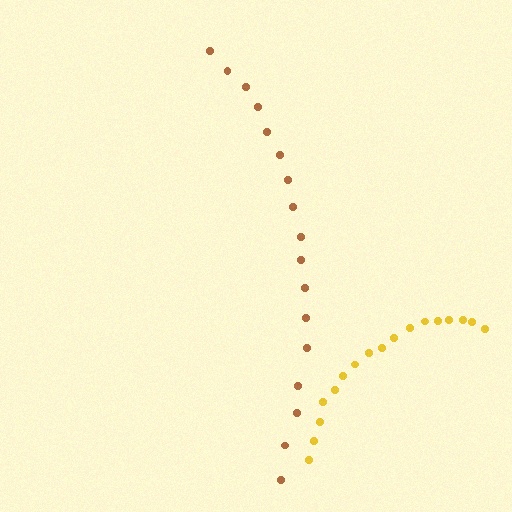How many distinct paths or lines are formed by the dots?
There are 2 distinct paths.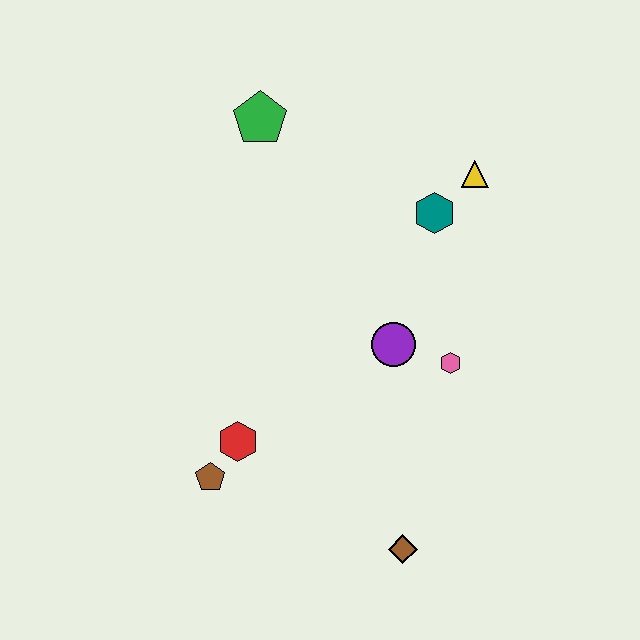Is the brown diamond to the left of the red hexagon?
No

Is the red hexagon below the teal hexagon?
Yes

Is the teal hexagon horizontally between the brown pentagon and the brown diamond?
No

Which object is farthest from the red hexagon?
The yellow triangle is farthest from the red hexagon.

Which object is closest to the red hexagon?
The brown pentagon is closest to the red hexagon.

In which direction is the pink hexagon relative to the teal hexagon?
The pink hexagon is below the teal hexagon.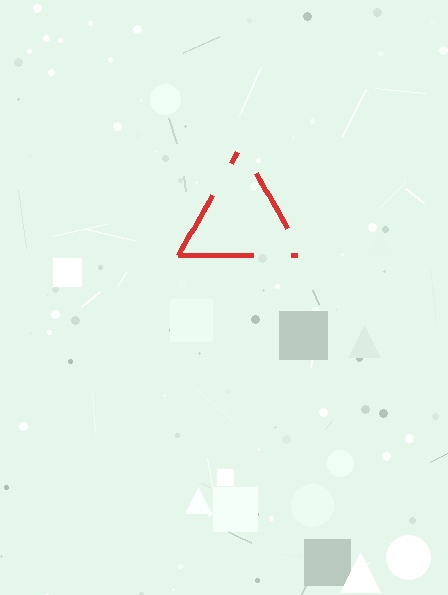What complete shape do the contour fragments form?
The contour fragments form a triangle.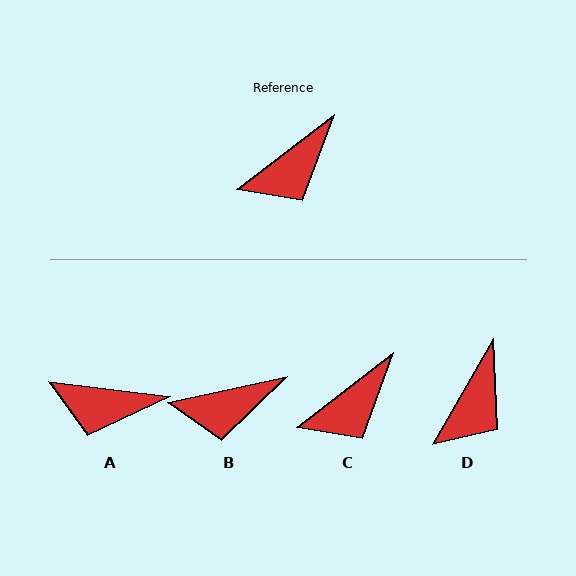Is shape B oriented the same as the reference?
No, it is off by about 26 degrees.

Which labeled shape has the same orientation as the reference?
C.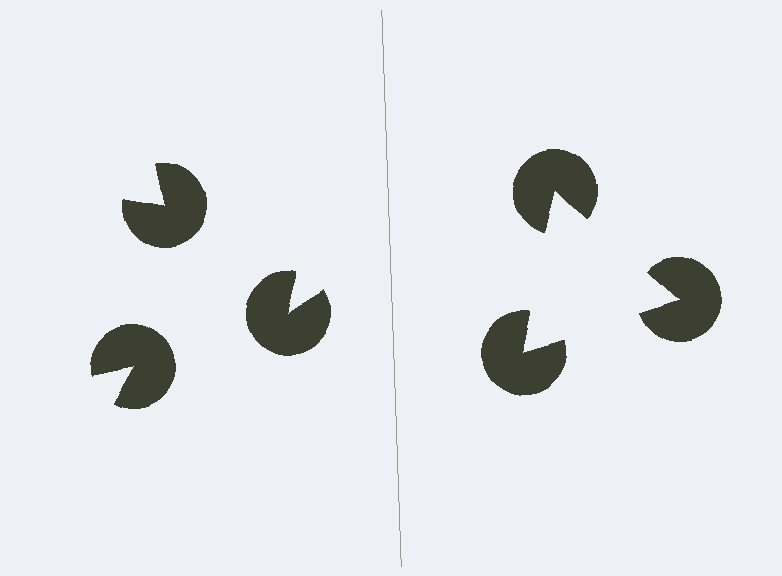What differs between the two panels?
The pac-man discs are positioned identically on both sides; only the wedge orientations differ. On the right they align to a triangle; on the left they are misaligned.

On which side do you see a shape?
An illusory triangle appears on the right side. On the left side the wedge cuts are rotated, so no coherent shape forms.